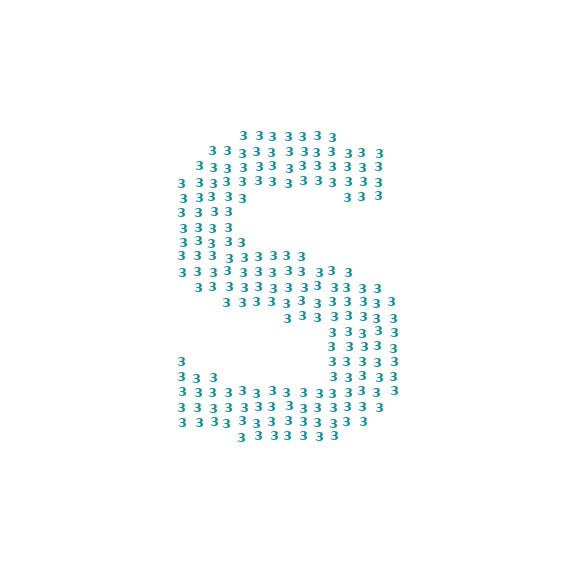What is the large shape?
The large shape is the letter S.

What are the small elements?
The small elements are digit 3's.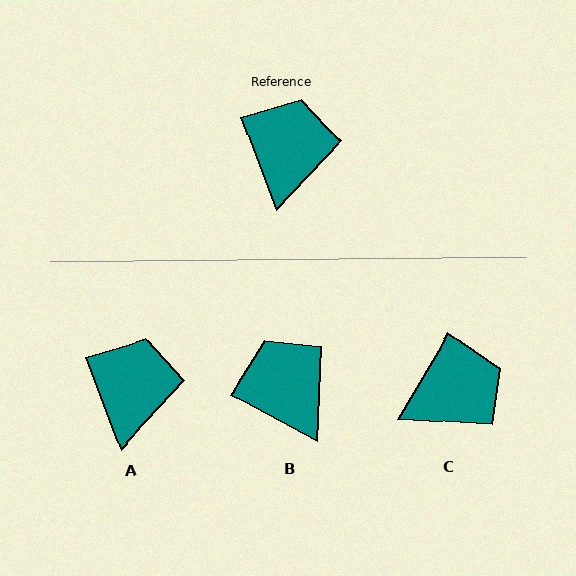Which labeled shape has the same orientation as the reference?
A.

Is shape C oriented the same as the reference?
No, it is off by about 51 degrees.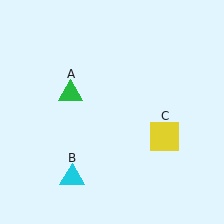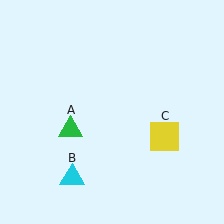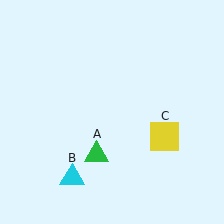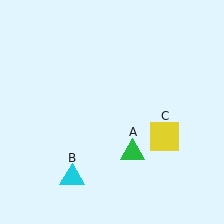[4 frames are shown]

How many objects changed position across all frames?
1 object changed position: green triangle (object A).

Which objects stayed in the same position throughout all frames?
Cyan triangle (object B) and yellow square (object C) remained stationary.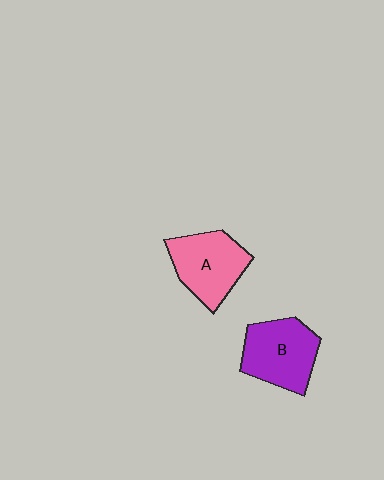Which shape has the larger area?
Shape B (purple).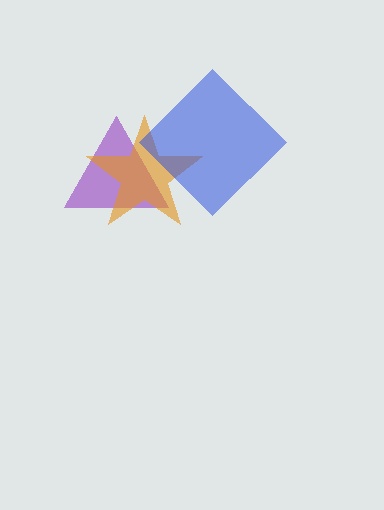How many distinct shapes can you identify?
There are 3 distinct shapes: a purple triangle, an orange star, a blue diamond.